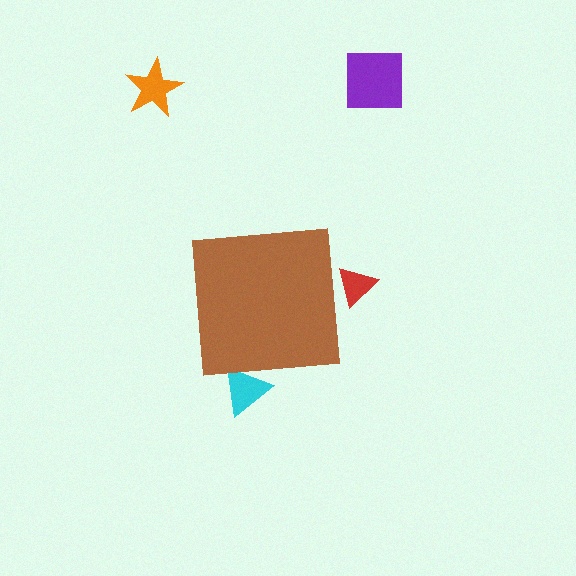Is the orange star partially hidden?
No, the orange star is fully visible.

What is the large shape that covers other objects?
A brown square.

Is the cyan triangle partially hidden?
Yes, the cyan triangle is partially hidden behind the brown square.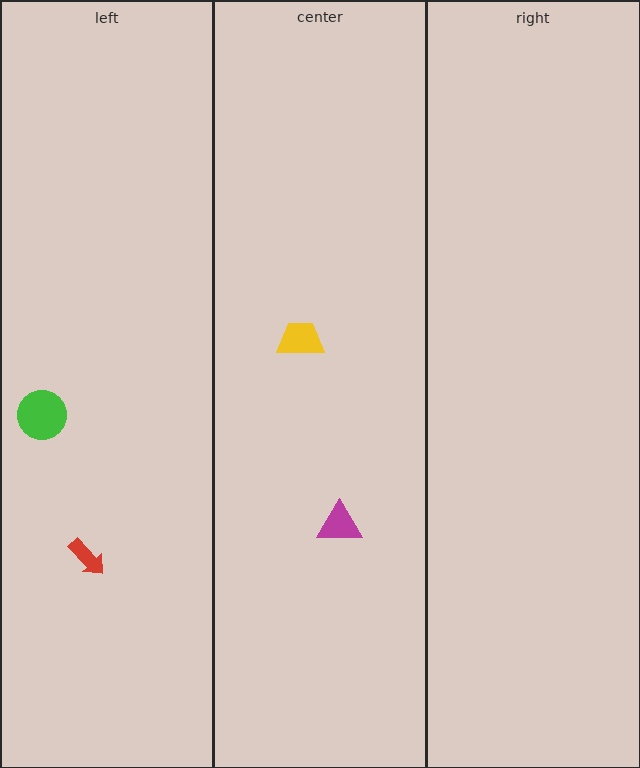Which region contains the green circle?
The left region.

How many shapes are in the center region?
2.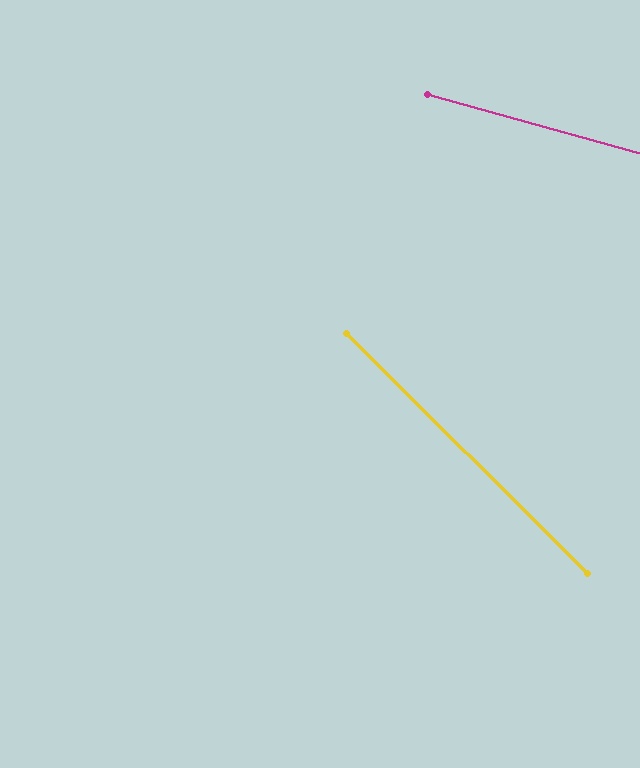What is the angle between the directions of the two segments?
Approximately 29 degrees.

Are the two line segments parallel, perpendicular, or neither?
Neither parallel nor perpendicular — they differ by about 29°.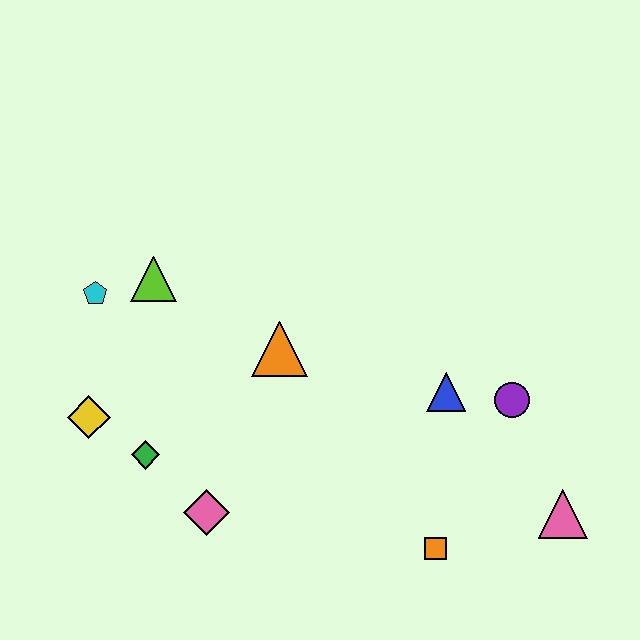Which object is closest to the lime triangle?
The cyan pentagon is closest to the lime triangle.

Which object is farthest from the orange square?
The cyan pentagon is farthest from the orange square.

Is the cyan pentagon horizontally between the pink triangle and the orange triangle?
No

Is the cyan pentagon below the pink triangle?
No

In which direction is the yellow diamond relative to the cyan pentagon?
The yellow diamond is below the cyan pentagon.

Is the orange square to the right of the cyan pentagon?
Yes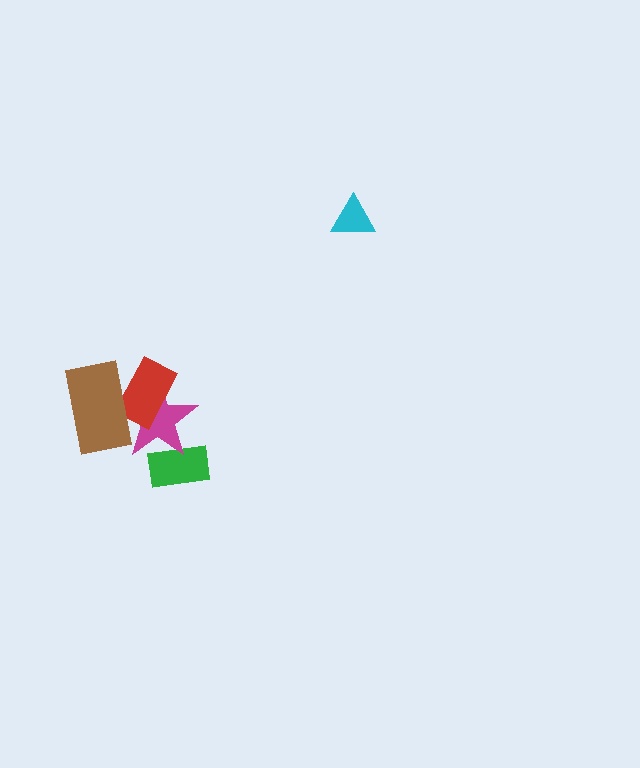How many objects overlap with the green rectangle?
1 object overlaps with the green rectangle.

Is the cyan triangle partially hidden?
No, no other shape covers it.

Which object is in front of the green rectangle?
The magenta star is in front of the green rectangle.